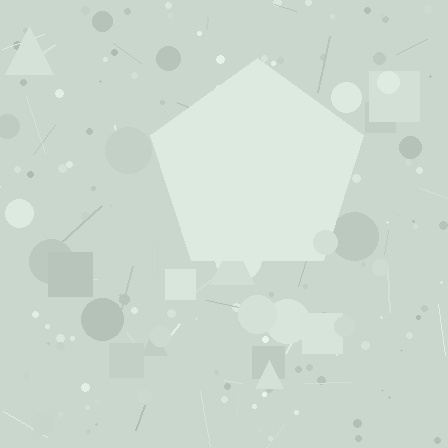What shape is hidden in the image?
A pentagon is hidden in the image.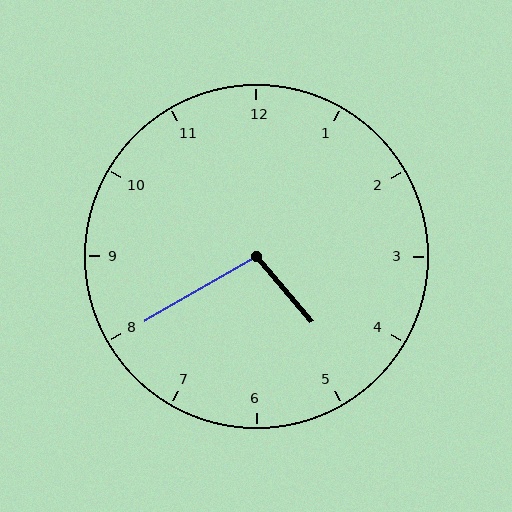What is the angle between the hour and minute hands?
Approximately 100 degrees.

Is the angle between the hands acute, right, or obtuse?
It is obtuse.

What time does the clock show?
4:40.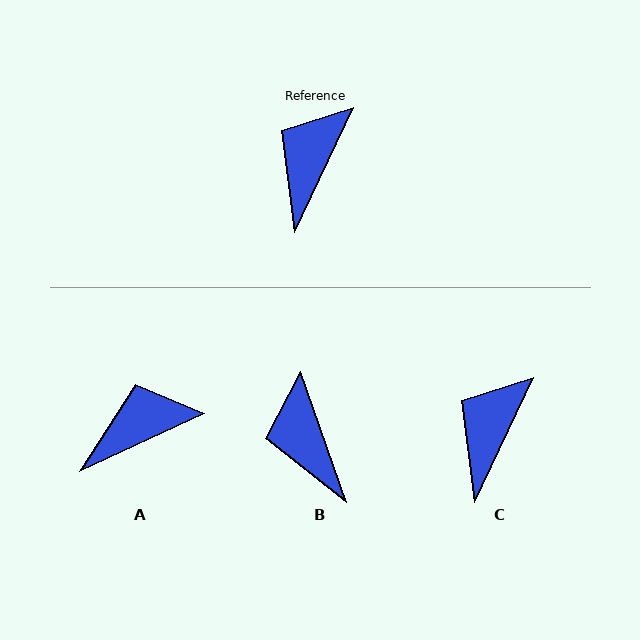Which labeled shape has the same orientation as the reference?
C.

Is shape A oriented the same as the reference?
No, it is off by about 40 degrees.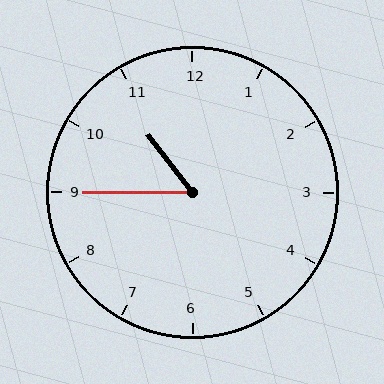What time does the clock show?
10:45.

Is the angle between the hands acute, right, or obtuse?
It is acute.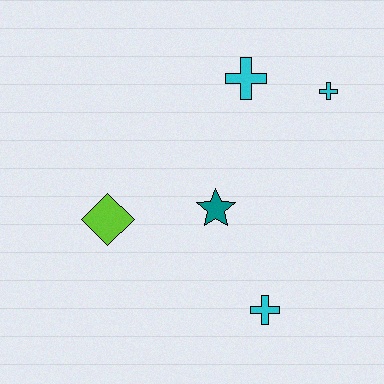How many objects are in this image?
There are 5 objects.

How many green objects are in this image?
There are no green objects.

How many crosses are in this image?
There are 3 crosses.